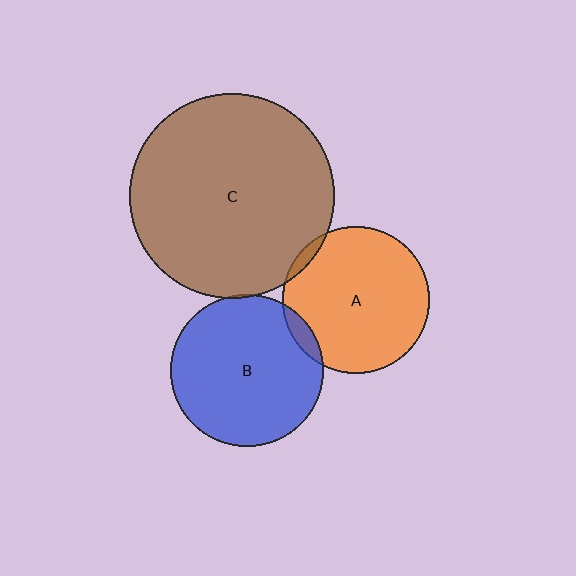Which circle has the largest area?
Circle C (brown).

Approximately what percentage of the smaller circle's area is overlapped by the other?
Approximately 5%.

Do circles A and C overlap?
Yes.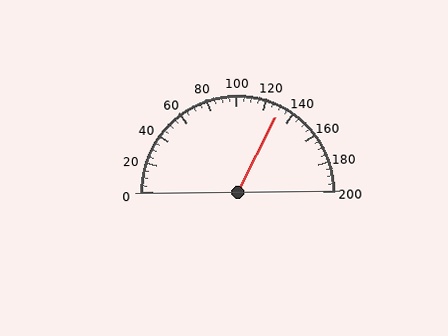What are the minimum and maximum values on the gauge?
The gauge ranges from 0 to 200.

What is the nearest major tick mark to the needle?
The nearest major tick mark is 120.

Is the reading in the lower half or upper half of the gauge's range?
The reading is in the upper half of the range (0 to 200).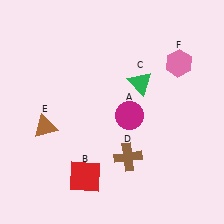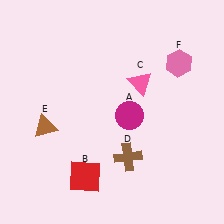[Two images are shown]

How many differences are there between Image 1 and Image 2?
There is 1 difference between the two images.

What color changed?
The triangle (C) changed from green in Image 1 to pink in Image 2.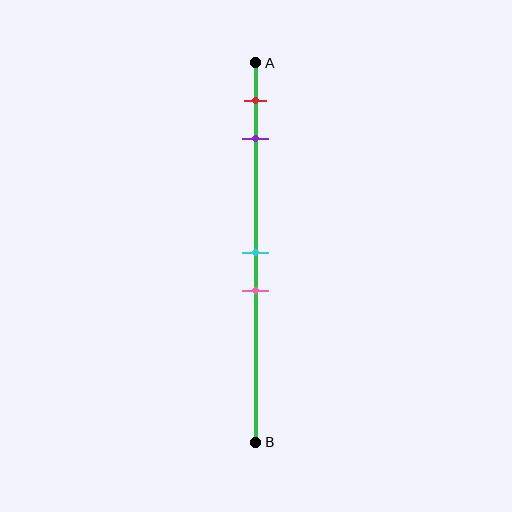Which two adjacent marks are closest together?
The cyan and pink marks are the closest adjacent pair.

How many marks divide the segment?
There are 4 marks dividing the segment.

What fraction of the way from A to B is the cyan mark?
The cyan mark is approximately 50% (0.5) of the way from A to B.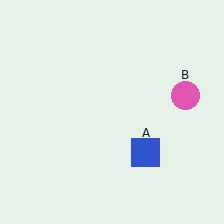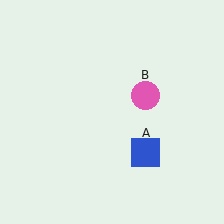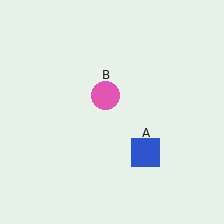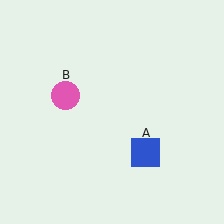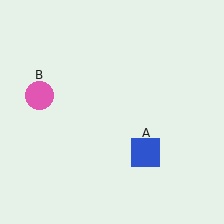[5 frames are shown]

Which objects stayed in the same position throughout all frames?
Blue square (object A) remained stationary.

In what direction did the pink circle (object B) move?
The pink circle (object B) moved left.